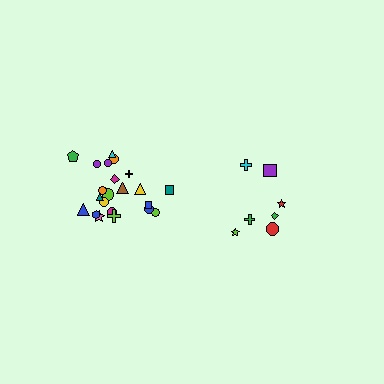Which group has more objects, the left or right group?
The left group.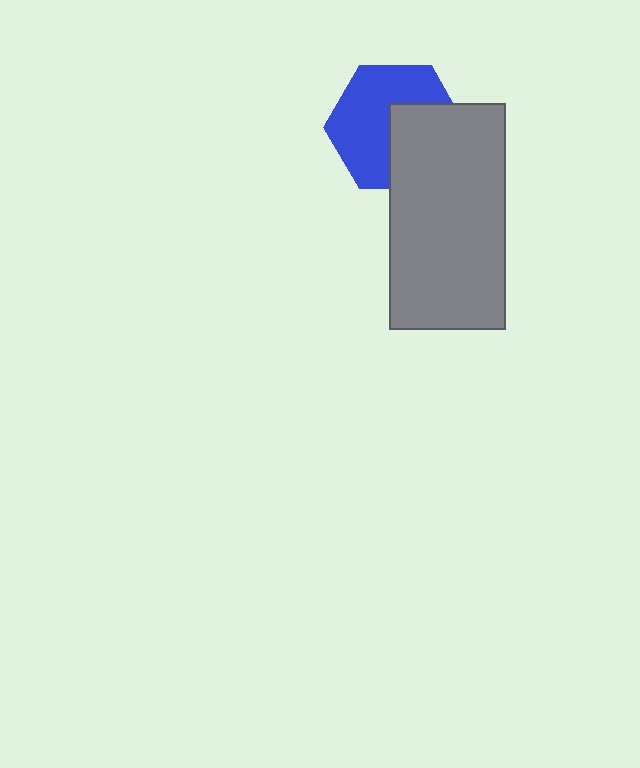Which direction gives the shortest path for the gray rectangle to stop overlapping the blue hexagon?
Moving toward the lower-right gives the shortest separation.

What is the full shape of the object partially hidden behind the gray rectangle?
The partially hidden object is a blue hexagon.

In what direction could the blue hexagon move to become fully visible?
The blue hexagon could move toward the upper-left. That would shift it out from behind the gray rectangle entirely.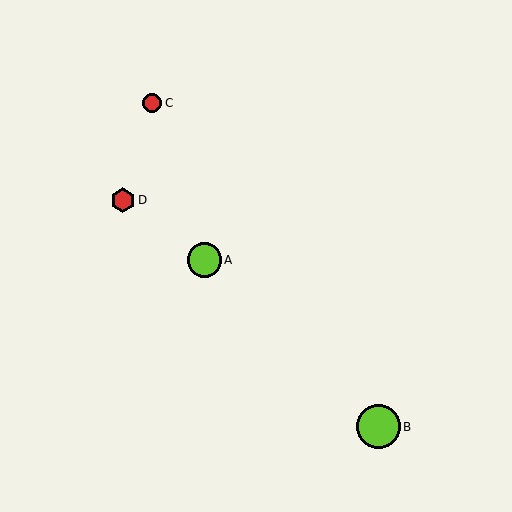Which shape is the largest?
The lime circle (labeled B) is the largest.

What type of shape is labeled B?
Shape B is a lime circle.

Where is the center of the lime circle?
The center of the lime circle is at (204, 260).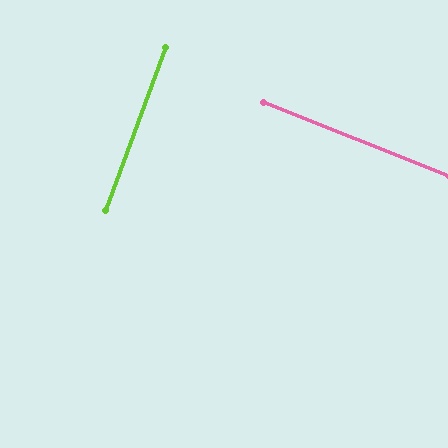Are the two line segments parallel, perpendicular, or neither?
Perpendicular — they meet at approximately 88°.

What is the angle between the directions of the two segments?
Approximately 88 degrees.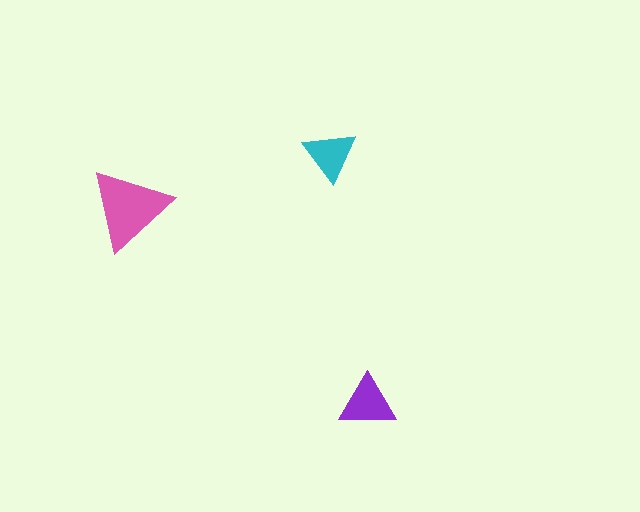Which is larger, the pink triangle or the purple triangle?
The pink one.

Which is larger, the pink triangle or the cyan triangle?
The pink one.